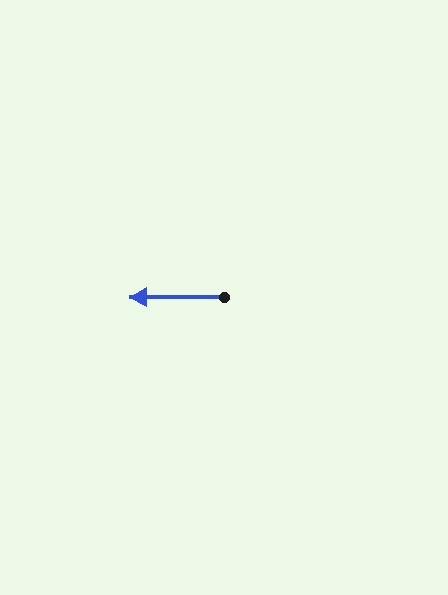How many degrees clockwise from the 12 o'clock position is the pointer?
Approximately 270 degrees.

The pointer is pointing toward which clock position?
Roughly 9 o'clock.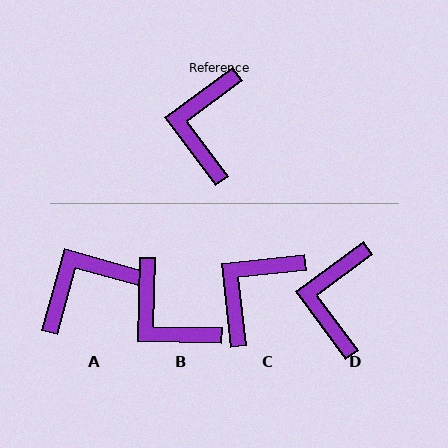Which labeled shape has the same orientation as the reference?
D.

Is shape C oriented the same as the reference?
No, it is off by about 30 degrees.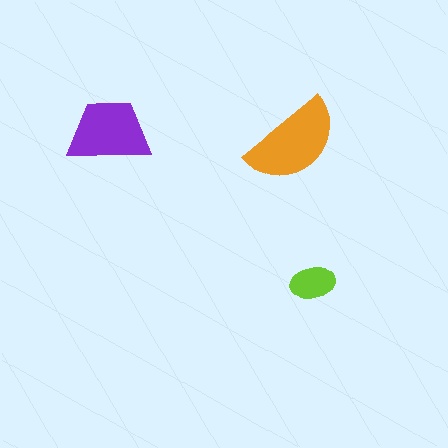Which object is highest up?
The purple trapezoid is topmost.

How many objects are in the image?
There are 3 objects in the image.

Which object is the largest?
The orange semicircle.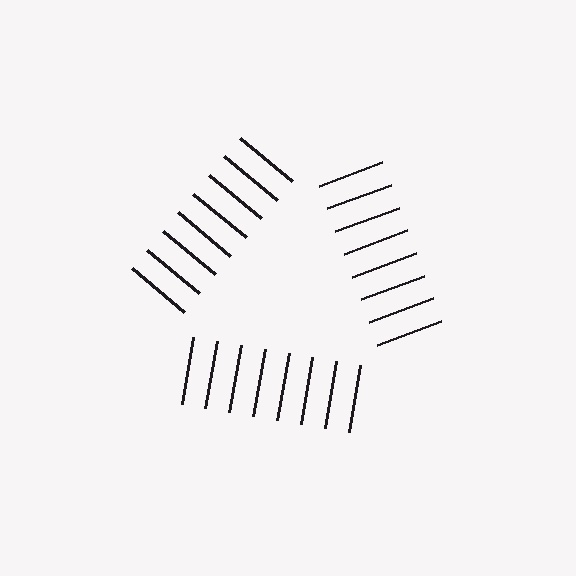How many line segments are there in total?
24 — 8 along each of the 3 edges.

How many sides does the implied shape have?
3 sides — the line-ends trace a triangle.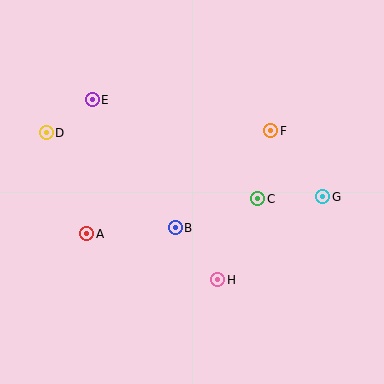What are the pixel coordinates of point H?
Point H is at (218, 280).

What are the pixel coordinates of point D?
Point D is at (46, 133).